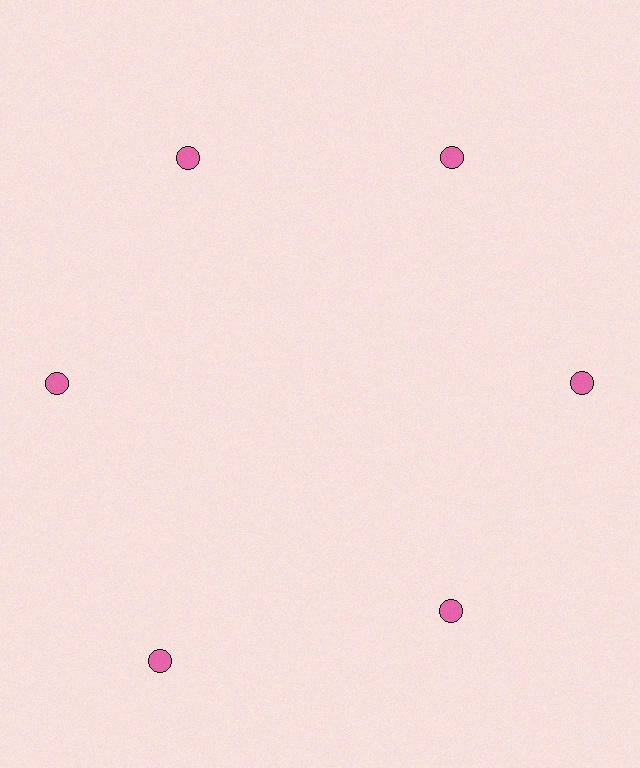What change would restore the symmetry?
The symmetry would be restored by moving it inward, back onto the ring so that all 6 circles sit at equal angles and equal distance from the center.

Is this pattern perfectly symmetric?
No. The 6 pink circles are arranged in a ring, but one element near the 7 o'clock position is pushed outward from the center, breaking the 6-fold rotational symmetry.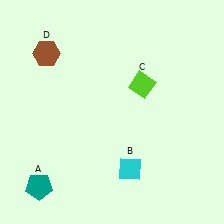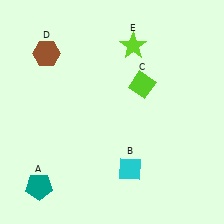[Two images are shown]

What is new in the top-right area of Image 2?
A lime star (E) was added in the top-right area of Image 2.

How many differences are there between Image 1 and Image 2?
There is 1 difference between the two images.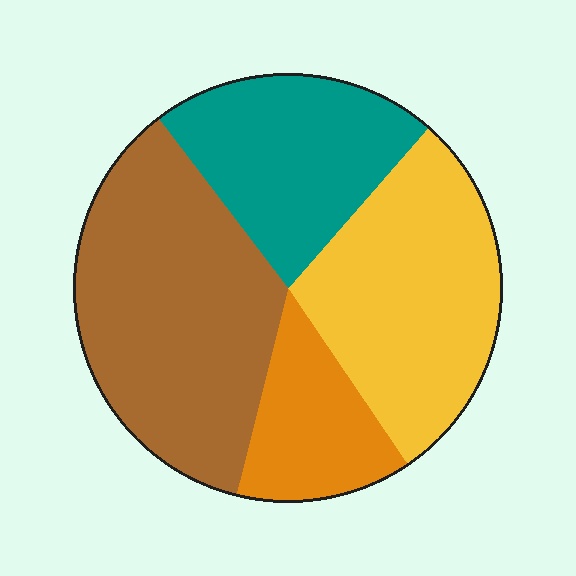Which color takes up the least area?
Orange, at roughly 15%.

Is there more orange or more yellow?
Yellow.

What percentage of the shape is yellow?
Yellow covers 29% of the shape.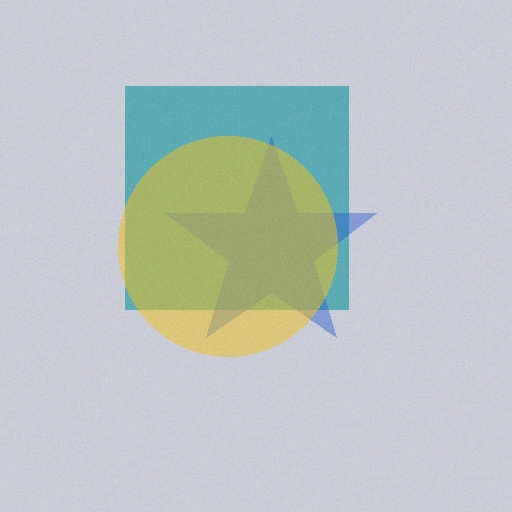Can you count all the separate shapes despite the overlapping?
Yes, there are 3 separate shapes.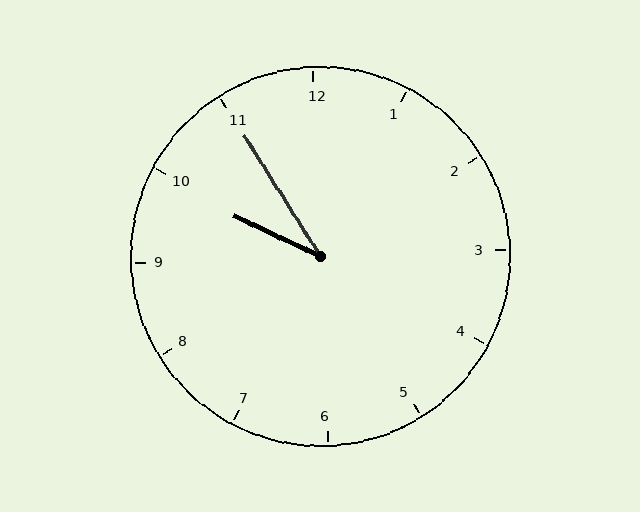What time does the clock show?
9:55.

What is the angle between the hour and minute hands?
Approximately 32 degrees.